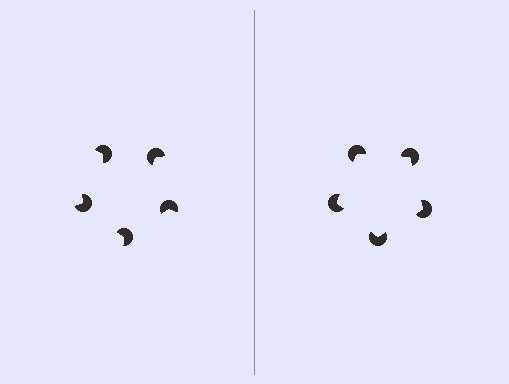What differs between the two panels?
The pac-man discs are positioned identically on both sides; only the wedge orientations differ. On the right they align to a pentagon; on the left they are misaligned.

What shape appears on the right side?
An illusory pentagon.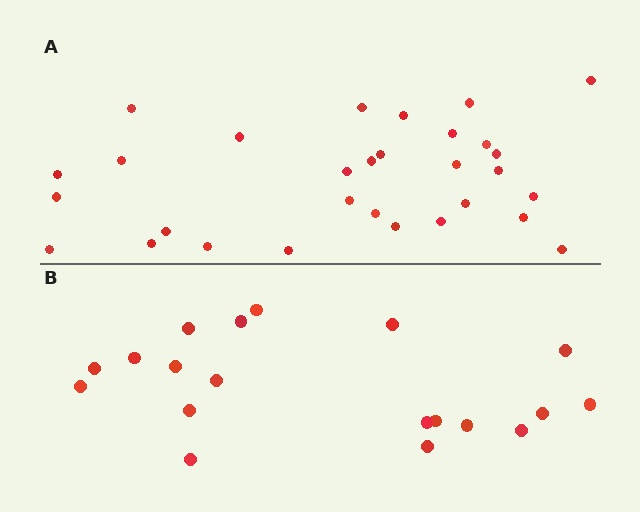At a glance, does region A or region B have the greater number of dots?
Region A (the top region) has more dots.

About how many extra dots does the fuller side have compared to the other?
Region A has roughly 12 or so more dots than region B.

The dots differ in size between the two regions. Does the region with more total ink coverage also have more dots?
No. Region B has more total ink coverage because its dots are larger, but region A actually contains more individual dots. Total area can be misleading — the number of items is what matters here.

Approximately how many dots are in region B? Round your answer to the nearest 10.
About 20 dots. (The exact count is 19, which rounds to 20.)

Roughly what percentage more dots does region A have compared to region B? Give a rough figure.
About 60% more.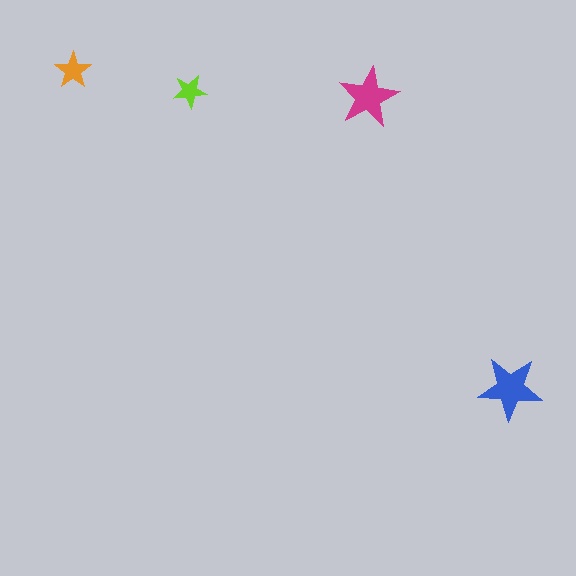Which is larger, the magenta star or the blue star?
The blue one.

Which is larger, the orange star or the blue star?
The blue one.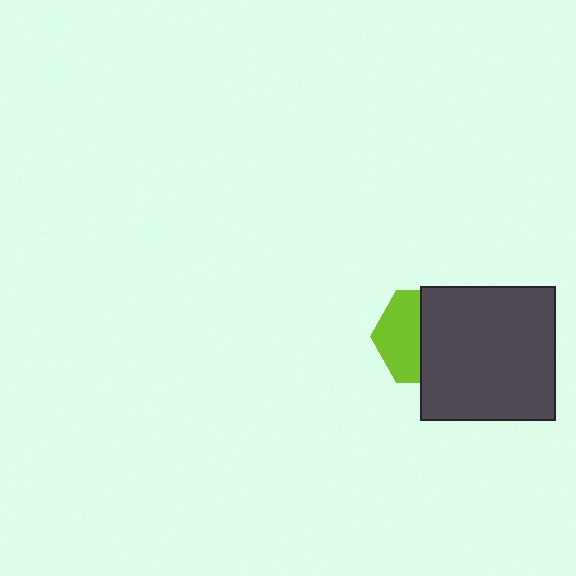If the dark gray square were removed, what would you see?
You would see the complete lime hexagon.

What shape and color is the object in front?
The object in front is a dark gray square.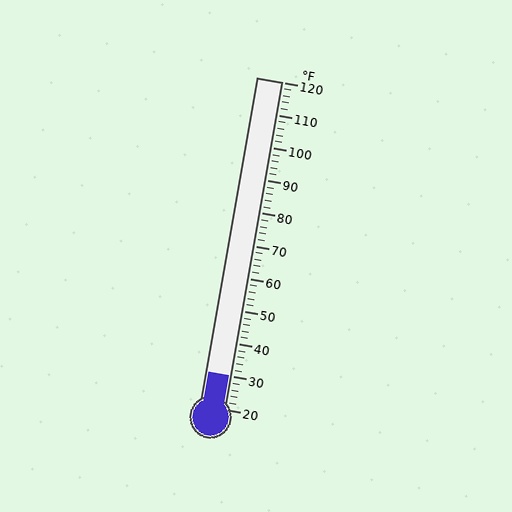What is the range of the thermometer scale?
The thermometer scale ranges from 20°F to 120°F.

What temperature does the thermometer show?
The thermometer shows approximately 30°F.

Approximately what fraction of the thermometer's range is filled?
The thermometer is filled to approximately 10% of its range.